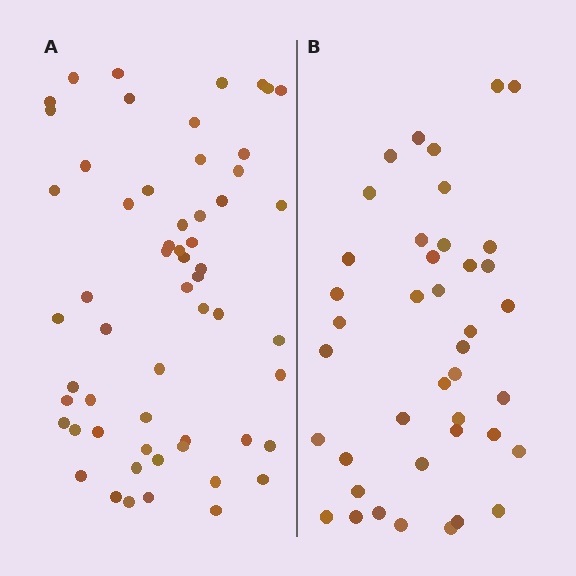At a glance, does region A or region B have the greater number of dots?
Region A (the left region) has more dots.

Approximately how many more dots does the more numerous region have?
Region A has approximately 15 more dots than region B.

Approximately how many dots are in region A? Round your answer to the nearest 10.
About 60 dots. (The exact count is 58, which rounds to 60.)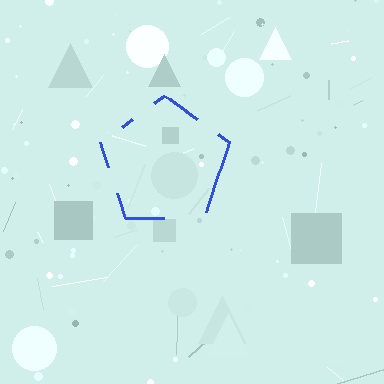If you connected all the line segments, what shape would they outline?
They would outline a pentagon.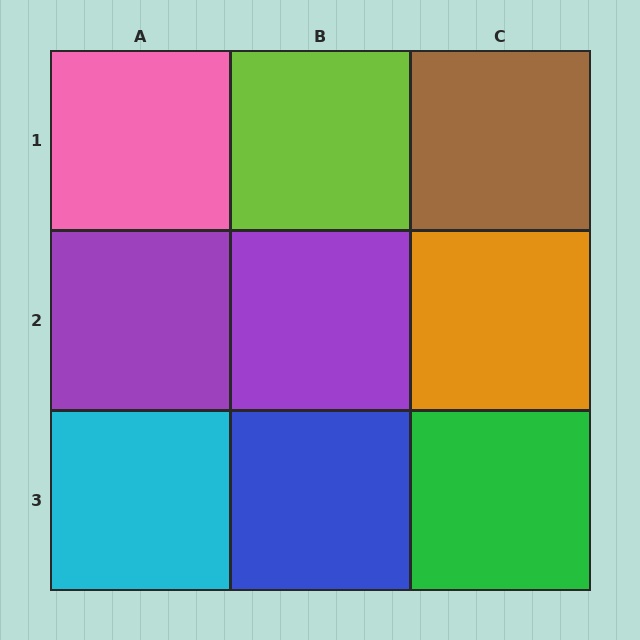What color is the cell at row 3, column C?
Green.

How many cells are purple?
2 cells are purple.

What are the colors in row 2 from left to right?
Purple, purple, orange.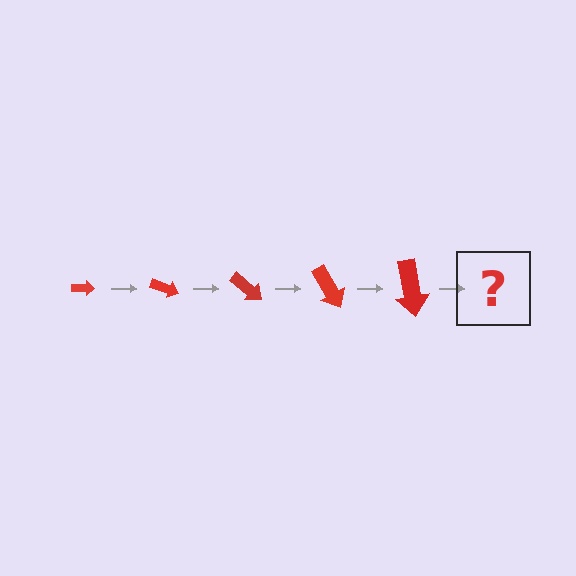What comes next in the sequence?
The next element should be an arrow, larger than the previous one and rotated 100 degrees from the start.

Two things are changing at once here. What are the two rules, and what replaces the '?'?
The two rules are that the arrow grows larger each step and it rotates 20 degrees each step. The '?' should be an arrow, larger than the previous one and rotated 100 degrees from the start.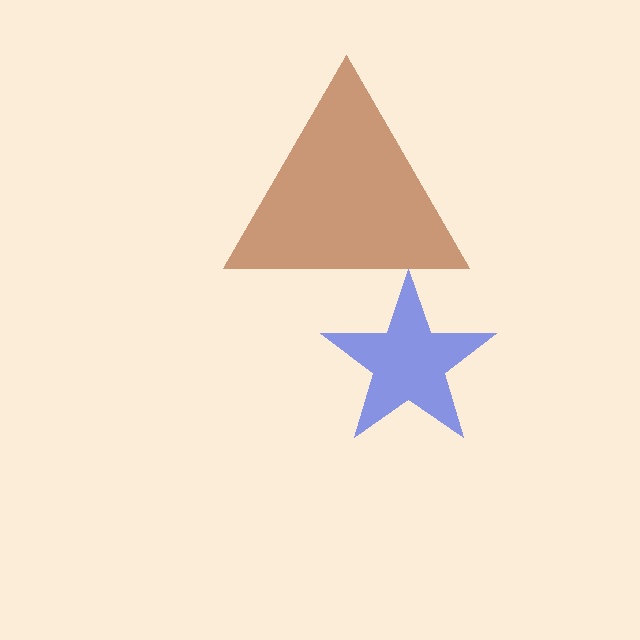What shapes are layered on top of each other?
The layered shapes are: a brown triangle, a blue star.